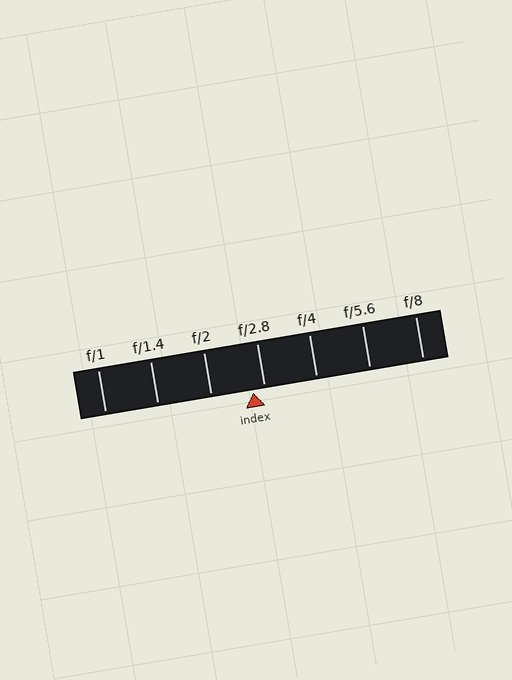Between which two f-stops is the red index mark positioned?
The index mark is between f/2 and f/2.8.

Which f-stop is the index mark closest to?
The index mark is closest to f/2.8.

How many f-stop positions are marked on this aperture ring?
There are 7 f-stop positions marked.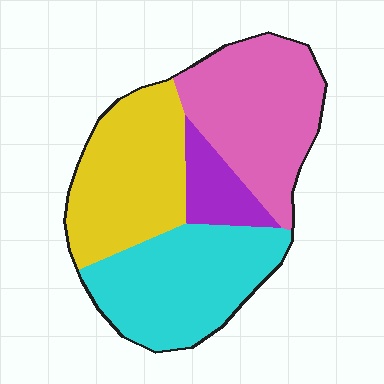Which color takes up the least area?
Purple, at roughly 10%.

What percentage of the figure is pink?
Pink covers about 30% of the figure.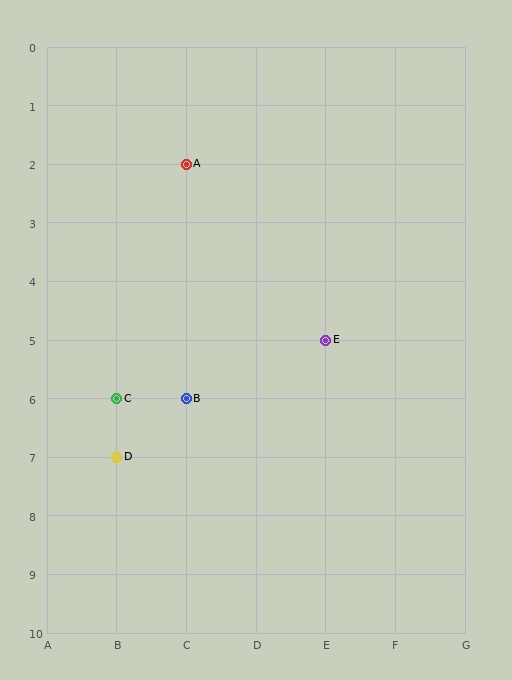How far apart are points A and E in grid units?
Points A and E are 2 columns and 3 rows apart (about 3.6 grid units diagonally).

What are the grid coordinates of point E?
Point E is at grid coordinates (E, 5).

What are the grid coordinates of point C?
Point C is at grid coordinates (B, 6).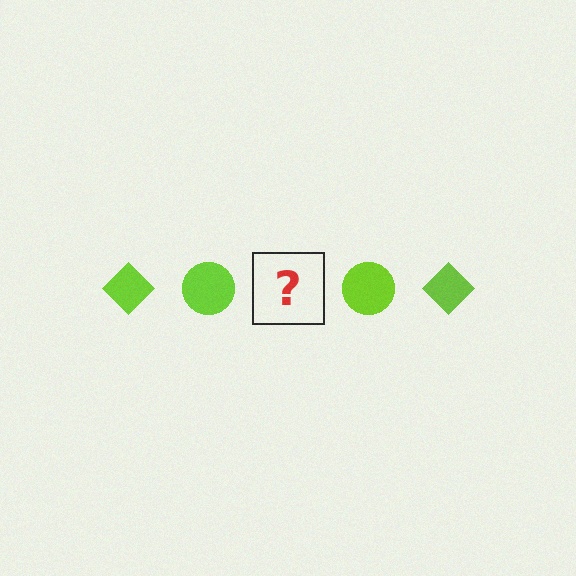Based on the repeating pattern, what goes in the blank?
The blank should be a lime diamond.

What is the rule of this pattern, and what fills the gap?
The rule is that the pattern cycles through diamond, circle shapes in lime. The gap should be filled with a lime diamond.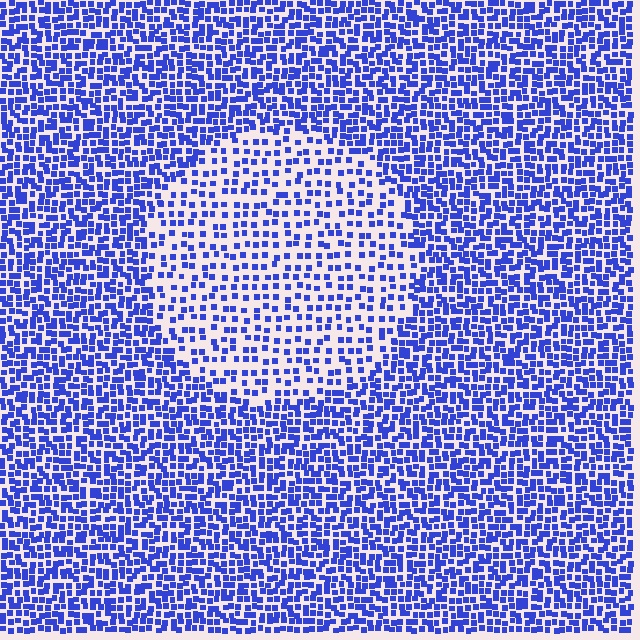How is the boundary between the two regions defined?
The boundary is defined by a change in element density (approximately 2.0x ratio). All elements are the same color, size, and shape.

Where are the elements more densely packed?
The elements are more densely packed outside the circle boundary.